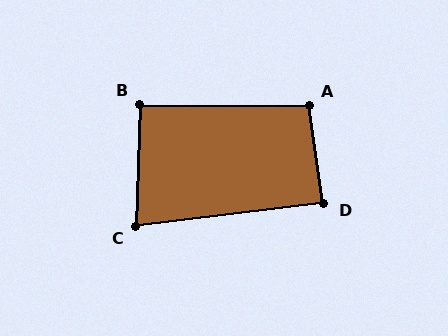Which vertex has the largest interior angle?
A, at approximately 99 degrees.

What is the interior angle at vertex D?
Approximately 89 degrees (approximately right).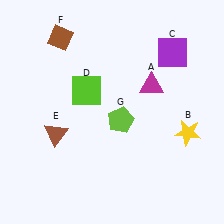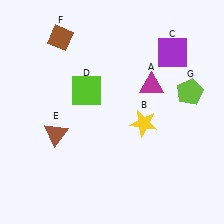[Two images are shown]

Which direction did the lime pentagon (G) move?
The lime pentagon (G) moved right.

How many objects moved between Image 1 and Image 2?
2 objects moved between the two images.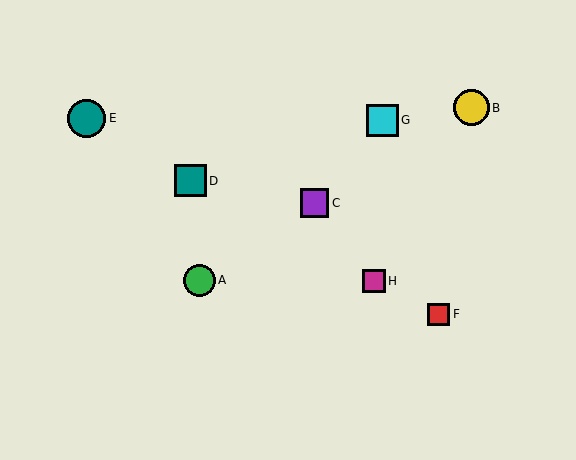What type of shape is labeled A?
Shape A is a green circle.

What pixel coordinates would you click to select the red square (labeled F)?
Click at (439, 314) to select the red square F.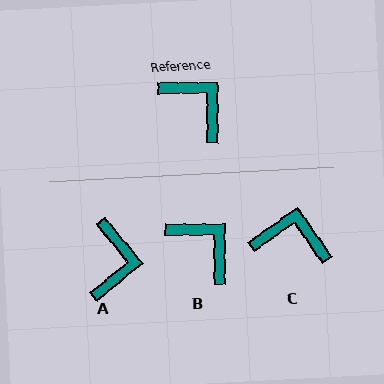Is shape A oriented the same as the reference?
No, it is off by about 50 degrees.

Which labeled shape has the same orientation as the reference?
B.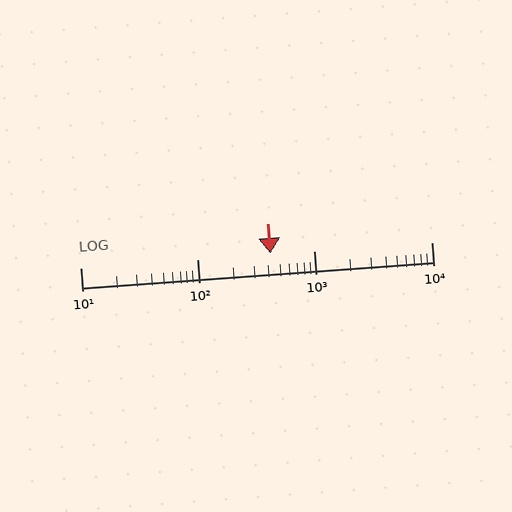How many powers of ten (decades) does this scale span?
The scale spans 3 decades, from 10 to 10000.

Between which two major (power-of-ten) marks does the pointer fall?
The pointer is between 100 and 1000.